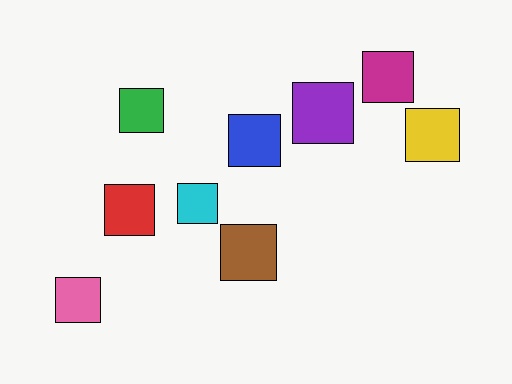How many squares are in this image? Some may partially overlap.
There are 9 squares.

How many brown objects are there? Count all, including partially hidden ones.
There is 1 brown object.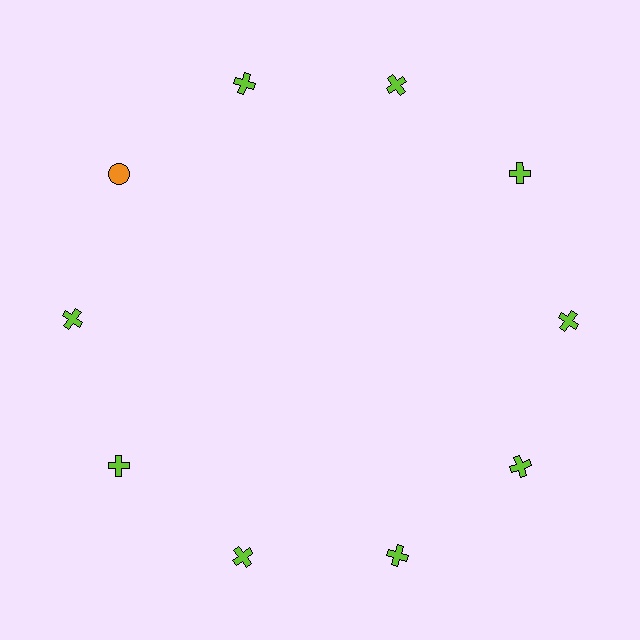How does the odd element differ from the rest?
It differs in both color (orange instead of lime) and shape (circle instead of cross).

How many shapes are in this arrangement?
There are 10 shapes arranged in a ring pattern.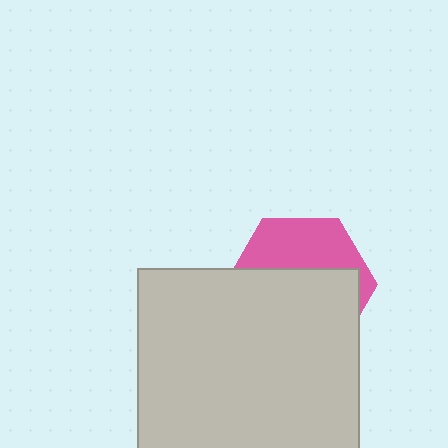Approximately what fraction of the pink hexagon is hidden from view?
Roughly 63% of the pink hexagon is hidden behind the light gray square.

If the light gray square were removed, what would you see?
You would see the complete pink hexagon.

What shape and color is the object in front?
The object in front is a light gray square.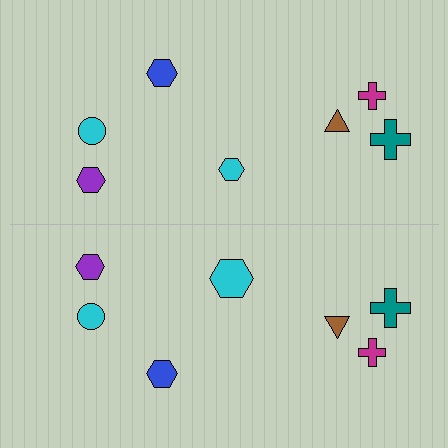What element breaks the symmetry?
The cyan hexagon on the bottom side has a different size than its mirror counterpart.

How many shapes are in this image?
There are 14 shapes in this image.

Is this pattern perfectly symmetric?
No, the pattern is not perfectly symmetric. The cyan hexagon on the bottom side has a different size than its mirror counterpart.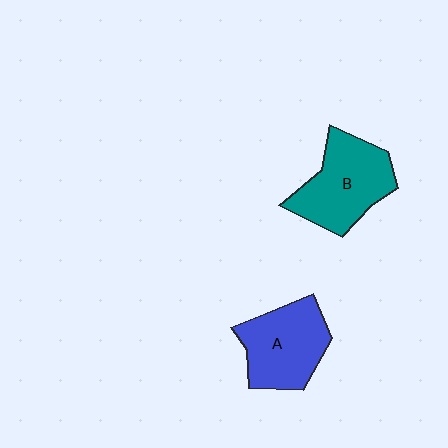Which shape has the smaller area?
Shape A (blue).